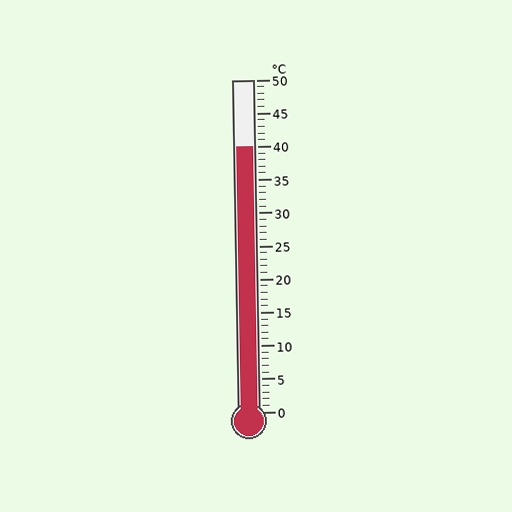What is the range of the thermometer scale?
The thermometer scale ranges from 0°C to 50°C.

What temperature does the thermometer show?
The thermometer shows approximately 40°C.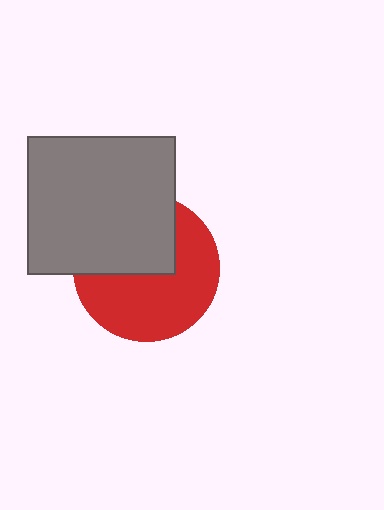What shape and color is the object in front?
The object in front is a gray rectangle.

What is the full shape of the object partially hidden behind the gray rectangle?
The partially hidden object is a red circle.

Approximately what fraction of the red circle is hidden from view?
Roughly 41% of the red circle is hidden behind the gray rectangle.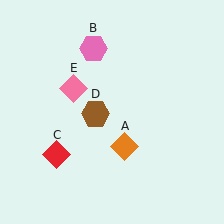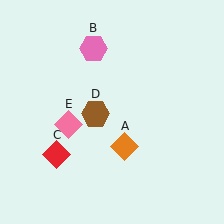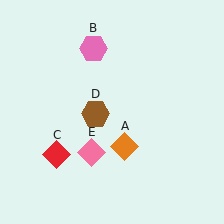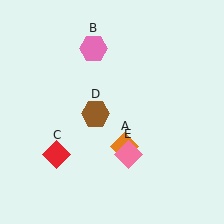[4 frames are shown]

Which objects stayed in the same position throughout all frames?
Orange diamond (object A) and pink hexagon (object B) and red diamond (object C) and brown hexagon (object D) remained stationary.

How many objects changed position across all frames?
1 object changed position: pink diamond (object E).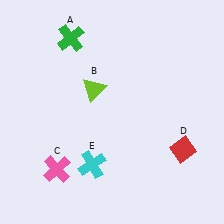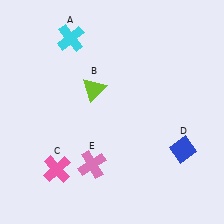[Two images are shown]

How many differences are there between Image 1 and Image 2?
There are 3 differences between the two images.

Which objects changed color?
A changed from green to cyan. D changed from red to blue. E changed from cyan to pink.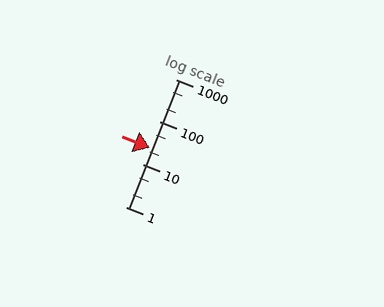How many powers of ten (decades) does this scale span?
The scale spans 3 decades, from 1 to 1000.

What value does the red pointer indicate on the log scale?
The pointer indicates approximately 25.